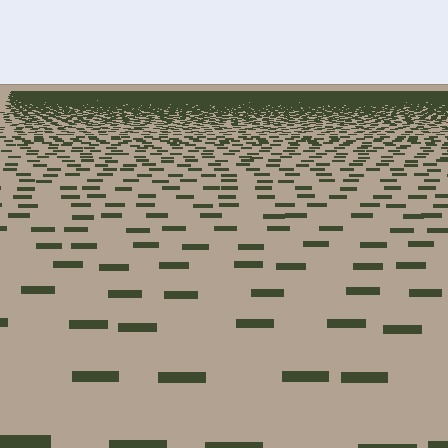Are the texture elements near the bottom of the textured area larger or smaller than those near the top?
Larger. Near the bottom, elements are closer to the viewer and appear at a bigger on-screen size.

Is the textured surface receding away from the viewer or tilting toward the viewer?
The surface is receding away from the viewer. Texture elements get smaller and denser toward the top.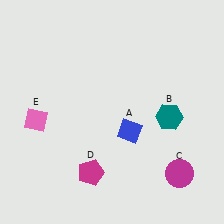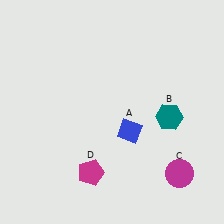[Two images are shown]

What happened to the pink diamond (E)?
The pink diamond (E) was removed in Image 2. It was in the bottom-left area of Image 1.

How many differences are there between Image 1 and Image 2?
There is 1 difference between the two images.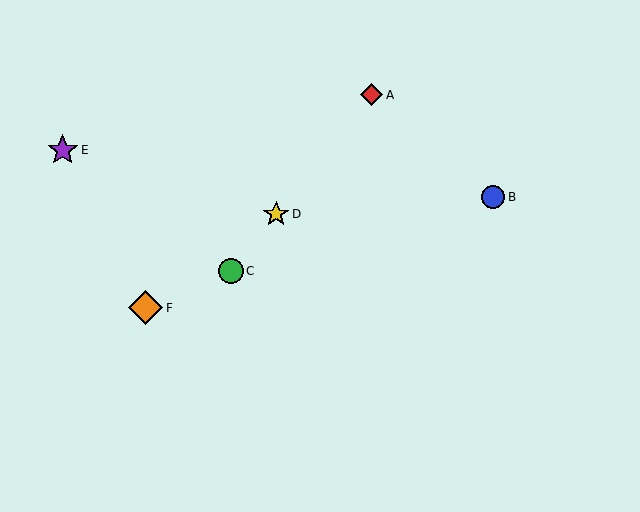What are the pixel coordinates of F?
Object F is at (146, 308).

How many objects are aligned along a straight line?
3 objects (A, C, D) are aligned along a straight line.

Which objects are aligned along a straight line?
Objects A, C, D are aligned along a straight line.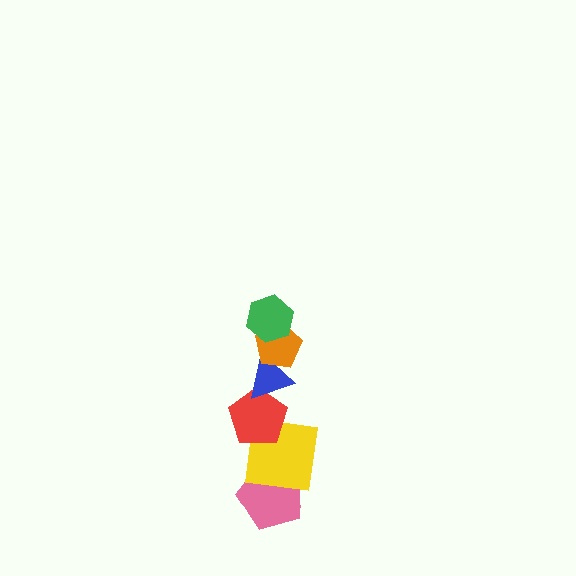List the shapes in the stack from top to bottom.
From top to bottom: the green hexagon, the orange pentagon, the blue triangle, the red pentagon, the yellow square, the pink pentagon.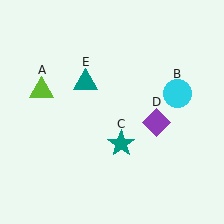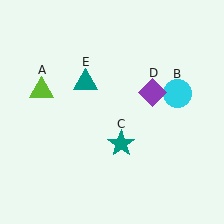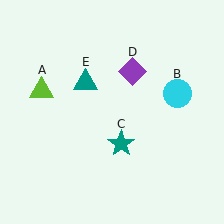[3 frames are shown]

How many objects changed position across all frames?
1 object changed position: purple diamond (object D).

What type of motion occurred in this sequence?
The purple diamond (object D) rotated counterclockwise around the center of the scene.